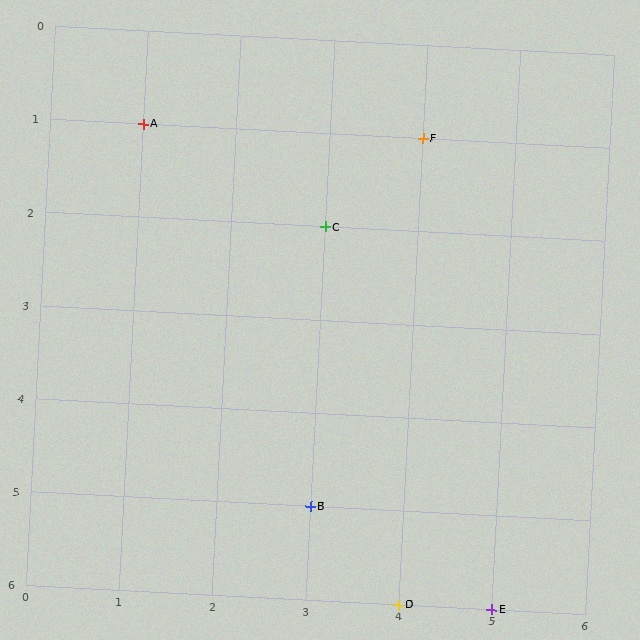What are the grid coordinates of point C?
Point C is at grid coordinates (3, 2).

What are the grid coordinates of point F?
Point F is at grid coordinates (4, 1).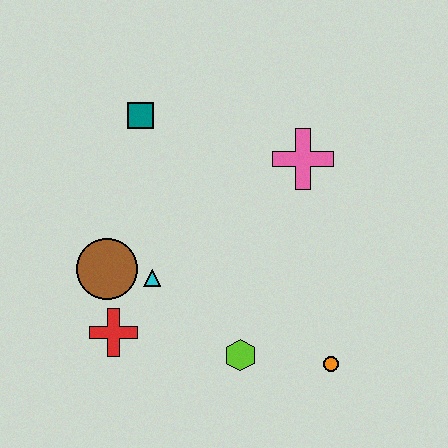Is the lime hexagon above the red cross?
No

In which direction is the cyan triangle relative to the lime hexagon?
The cyan triangle is to the left of the lime hexagon.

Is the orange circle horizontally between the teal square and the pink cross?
No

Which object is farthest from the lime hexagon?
The teal square is farthest from the lime hexagon.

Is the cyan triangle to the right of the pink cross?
No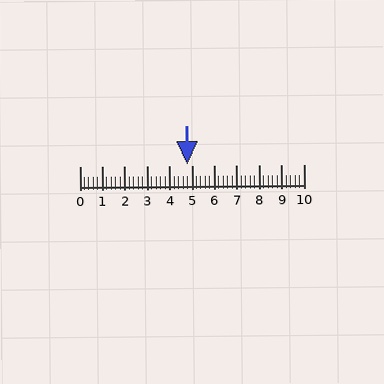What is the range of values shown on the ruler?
The ruler shows values from 0 to 10.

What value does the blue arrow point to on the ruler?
The blue arrow points to approximately 4.8.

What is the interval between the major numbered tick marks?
The major tick marks are spaced 1 units apart.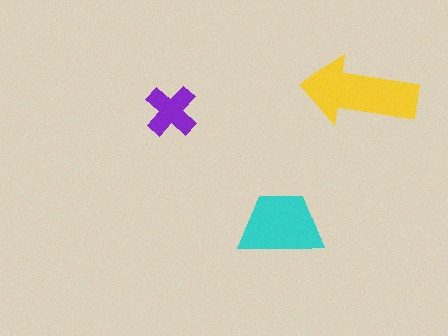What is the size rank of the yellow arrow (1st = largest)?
1st.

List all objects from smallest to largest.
The purple cross, the cyan trapezoid, the yellow arrow.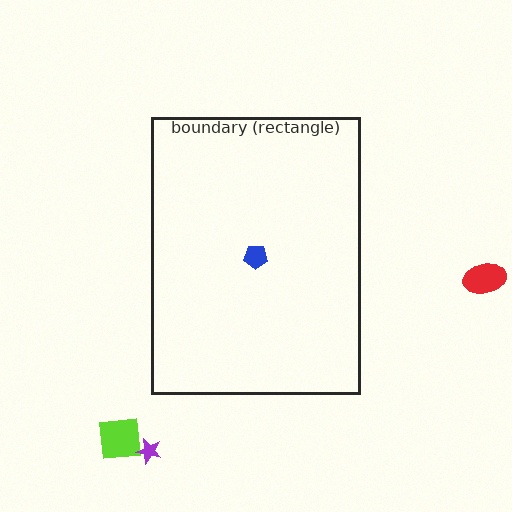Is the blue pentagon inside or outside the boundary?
Inside.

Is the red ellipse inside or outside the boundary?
Outside.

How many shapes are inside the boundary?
1 inside, 3 outside.